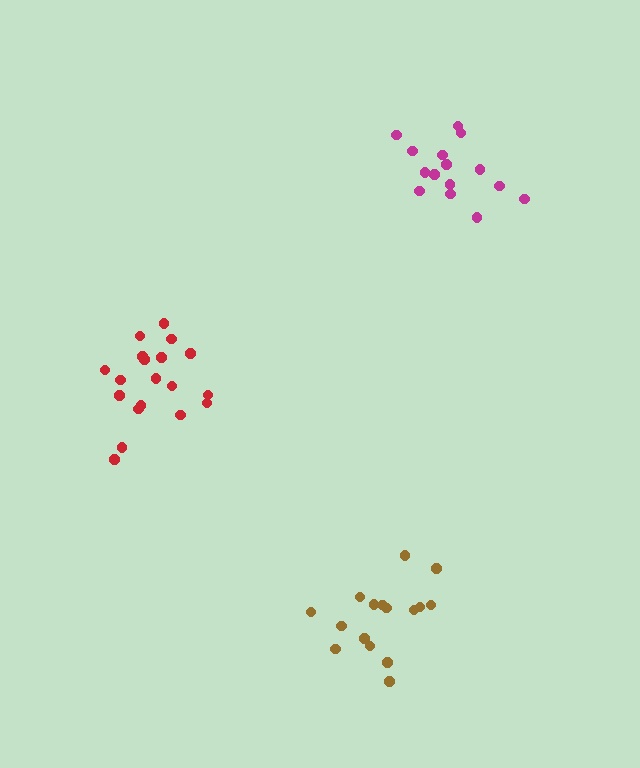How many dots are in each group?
Group 1: 15 dots, Group 2: 19 dots, Group 3: 16 dots (50 total).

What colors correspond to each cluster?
The clusters are colored: magenta, red, brown.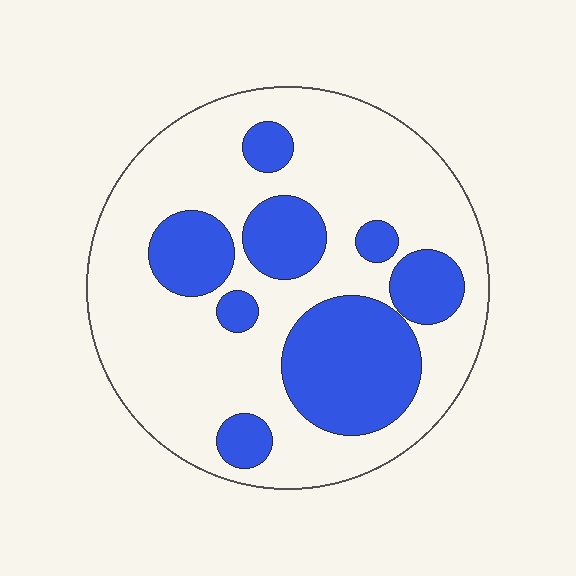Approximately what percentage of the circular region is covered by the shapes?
Approximately 30%.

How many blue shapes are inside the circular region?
8.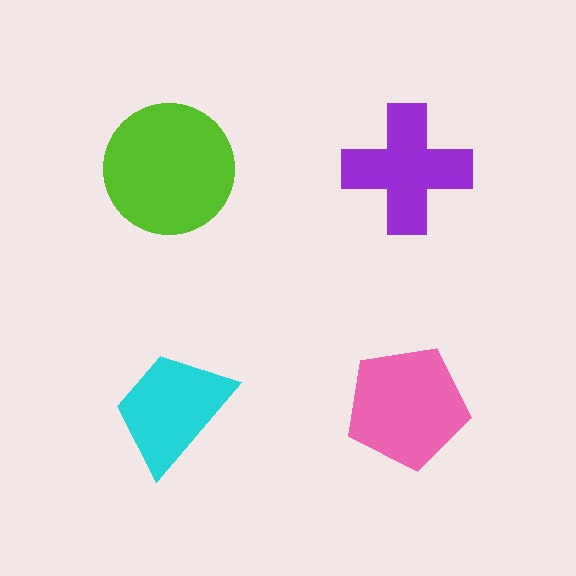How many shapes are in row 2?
2 shapes.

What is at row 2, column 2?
A pink pentagon.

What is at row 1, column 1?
A lime circle.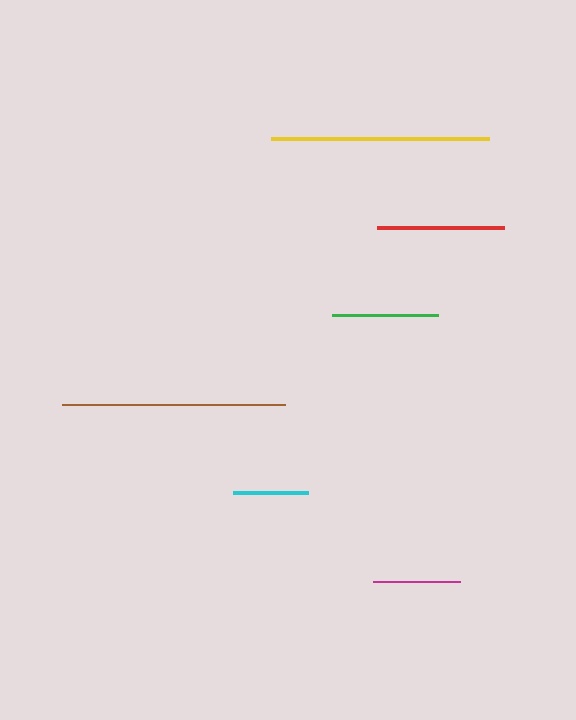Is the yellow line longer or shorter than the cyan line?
The yellow line is longer than the cyan line.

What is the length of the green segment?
The green segment is approximately 106 pixels long.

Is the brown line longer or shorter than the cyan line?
The brown line is longer than the cyan line.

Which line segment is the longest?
The brown line is the longest at approximately 222 pixels.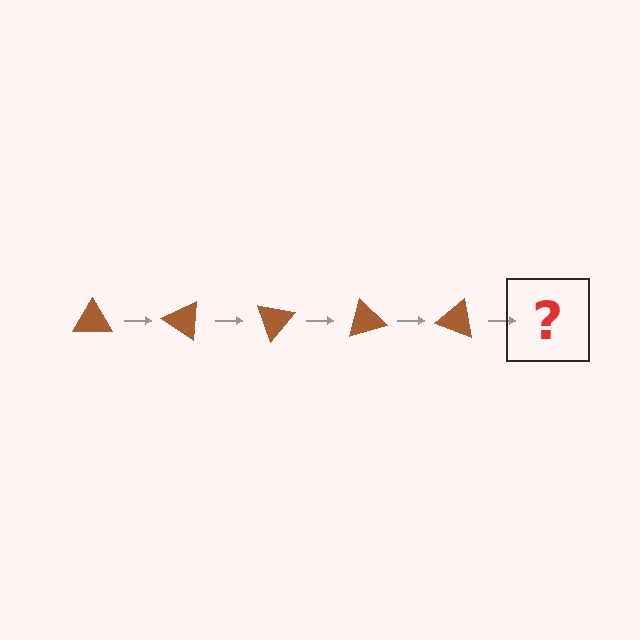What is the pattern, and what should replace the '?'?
The pattern is that the triangle rotates 35 degrees each step. The '?' should be a brown triangle rotated 175 degrees.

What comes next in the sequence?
The next element should be a brown triangle rotated 175 degrees.